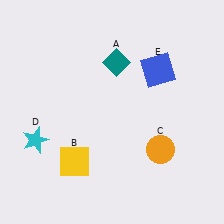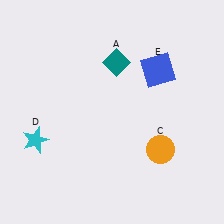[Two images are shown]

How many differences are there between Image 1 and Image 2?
There is 1 difference between the two images.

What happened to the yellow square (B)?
The yellow square (B) was removed in Image 2. It was in the bottom-left area of Image 1.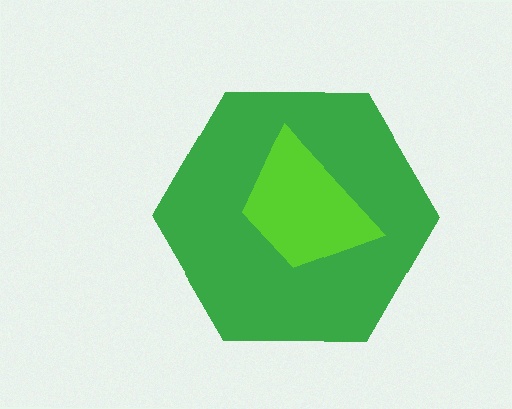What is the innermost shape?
The lime trapezoid.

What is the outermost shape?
The green hexagon.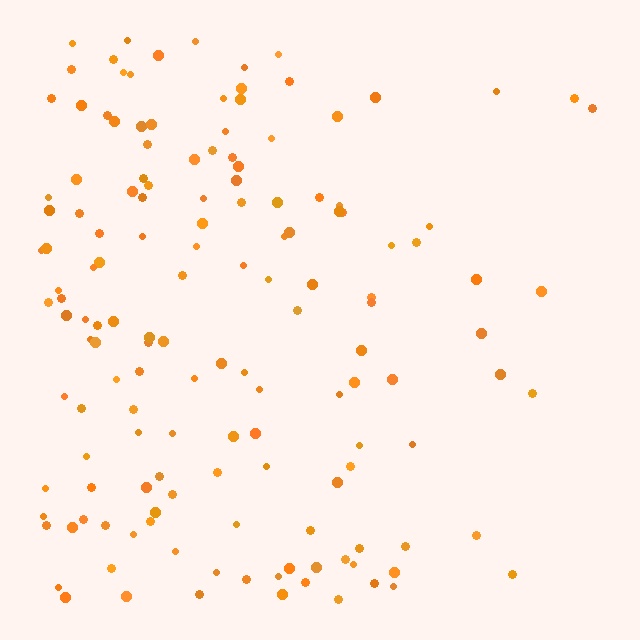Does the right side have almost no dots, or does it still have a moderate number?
Still a moderate number, just noticeably fewer than the left.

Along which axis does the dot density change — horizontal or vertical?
Horizontal.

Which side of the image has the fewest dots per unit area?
The right.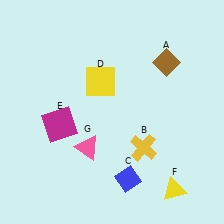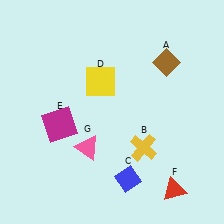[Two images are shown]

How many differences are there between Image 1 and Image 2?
There is 1 difference between the two images.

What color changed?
The triangle (F) changed from yellow in Image 1 to red in Image 2.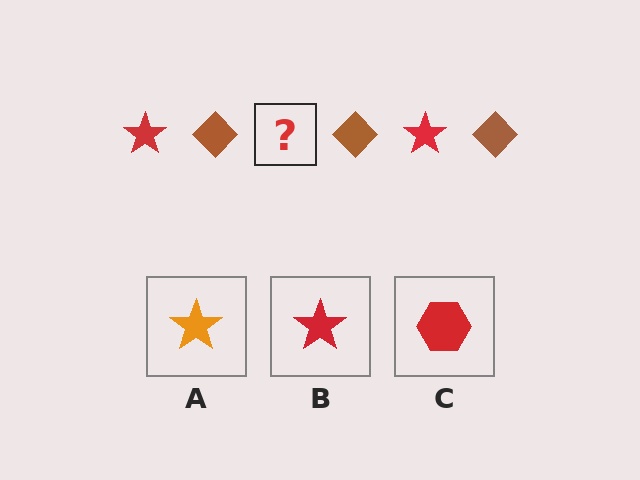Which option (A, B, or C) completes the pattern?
B.